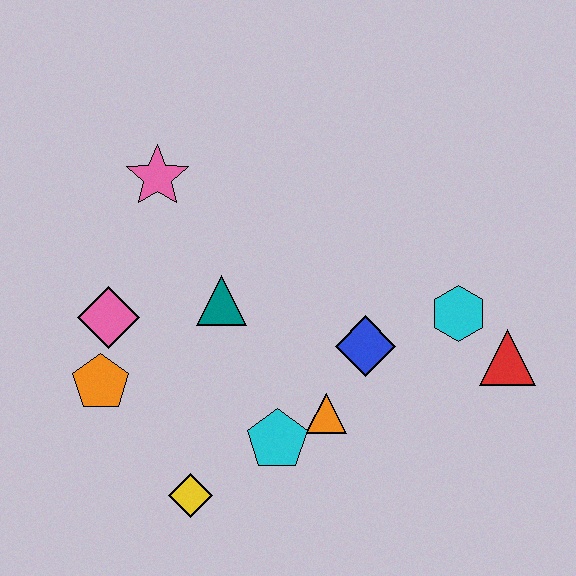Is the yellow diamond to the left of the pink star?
No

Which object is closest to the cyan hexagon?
The red triangle is closest to the cyan hexagon.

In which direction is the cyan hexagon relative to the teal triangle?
The cyan hexagon is to the right of the teal triangle.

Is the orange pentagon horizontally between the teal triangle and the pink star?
No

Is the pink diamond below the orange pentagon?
No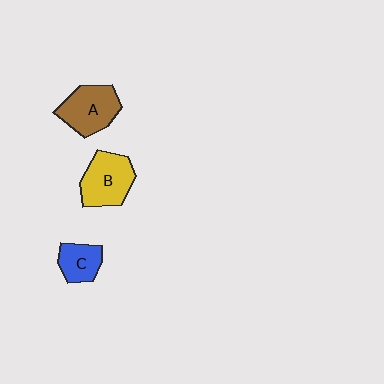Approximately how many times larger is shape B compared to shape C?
Approximately 1.6 times.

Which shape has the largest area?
Shape B (yellow).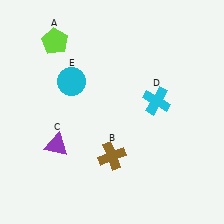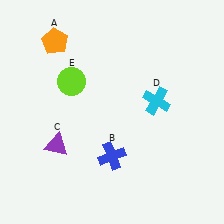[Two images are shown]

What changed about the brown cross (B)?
In Image 1, B is brown. In Image 2, it changed to blue.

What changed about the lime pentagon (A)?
In Image 1, A is lime. In Image 2, it changed to orange.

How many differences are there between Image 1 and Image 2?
There are 3 differences between the two images.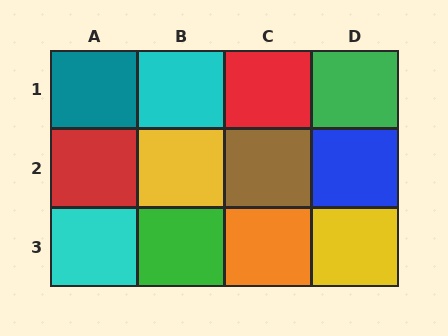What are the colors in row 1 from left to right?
Teal, cyan, red, green.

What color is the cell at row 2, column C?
Brown.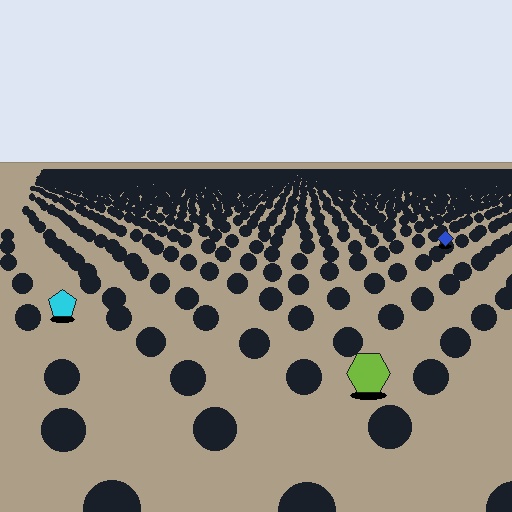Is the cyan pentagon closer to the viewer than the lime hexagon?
No. The lime hexagon is closer — you can tell from the texture gradient: the ground texture is coarser near it.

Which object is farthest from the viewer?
The blue diamond is farthest from the viewer. It appears smaller and the ground texture around it is denser.